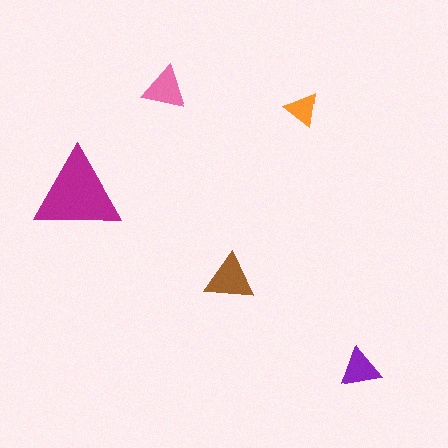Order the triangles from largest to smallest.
the magenta one, the brown one, the pink one, the purple one, the orange one.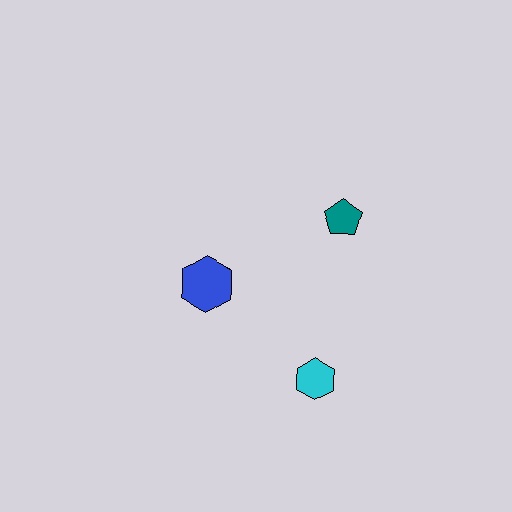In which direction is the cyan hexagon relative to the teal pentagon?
The cyan hexagon is below the teal pentagon.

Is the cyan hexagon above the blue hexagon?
No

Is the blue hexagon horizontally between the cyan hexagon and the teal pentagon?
No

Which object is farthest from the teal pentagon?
The cyan hexagon is farthest from the teal pentagon.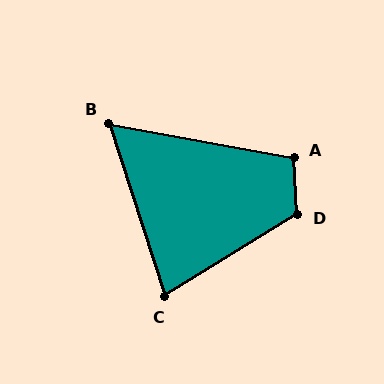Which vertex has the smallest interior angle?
B, at approximately 62 degrees.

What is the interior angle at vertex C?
Approximately 76 degrees (acute).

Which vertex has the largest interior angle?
D, at approximately 118 degrees.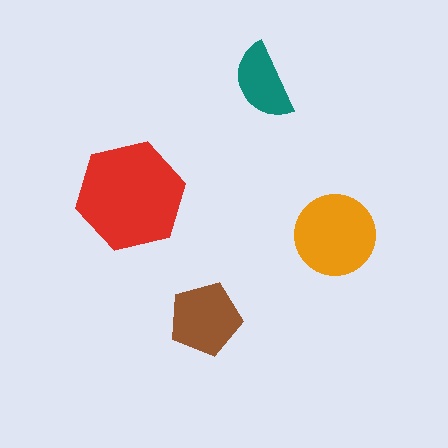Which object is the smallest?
The teal semicircle.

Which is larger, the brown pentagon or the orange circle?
The orange circle.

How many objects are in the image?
There are 4 objects in the image.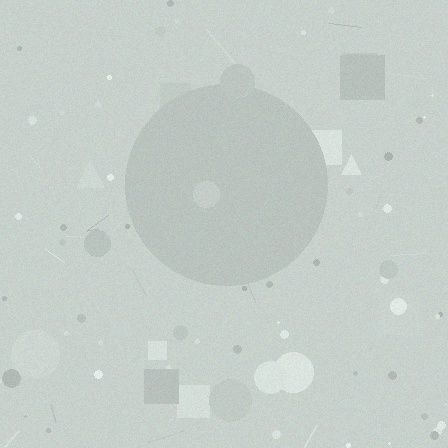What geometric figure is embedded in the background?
A circle is embedded in the background.